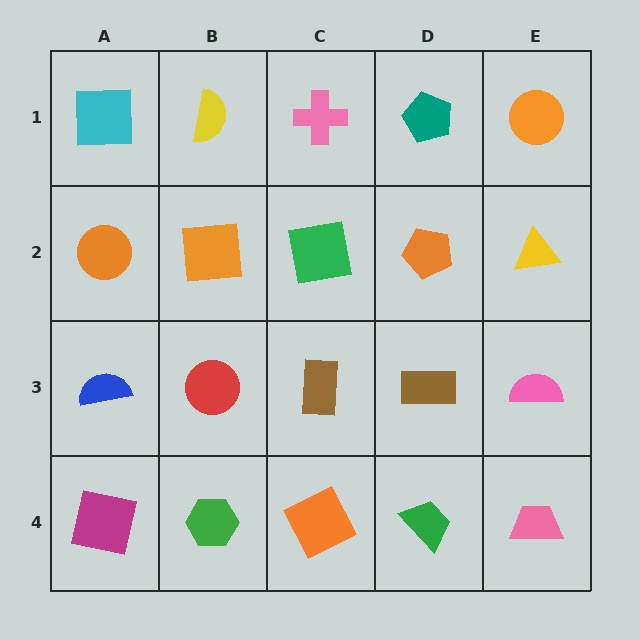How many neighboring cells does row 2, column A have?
3.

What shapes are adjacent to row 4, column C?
A brown rectangle (row 3, column C), a green hexagon (row 4, column B), a green trapezoid (row 4, column D).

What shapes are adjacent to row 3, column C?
A green square (row 2, column C), an orange square (row 4, column C), a red circle (row 3, column B), a brown rectangle (row 3, column D).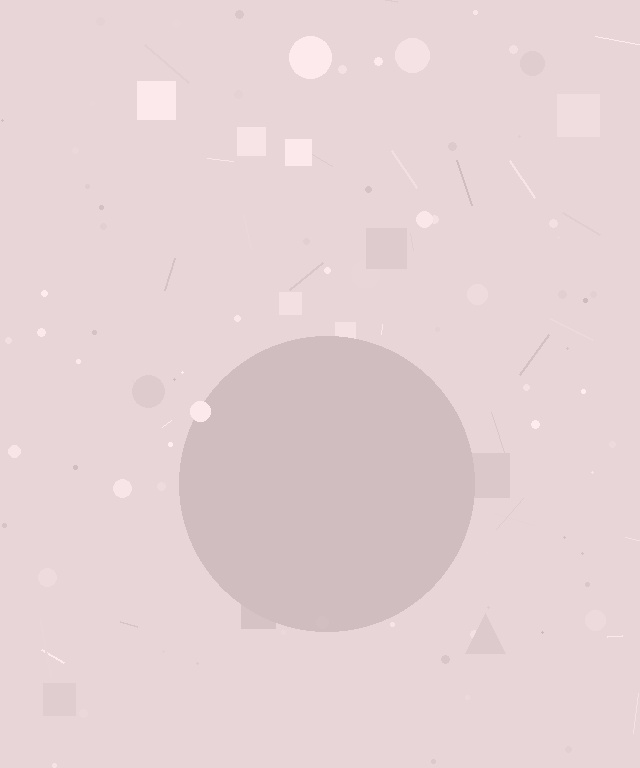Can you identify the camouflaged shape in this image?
The camouflaged shape is a circle.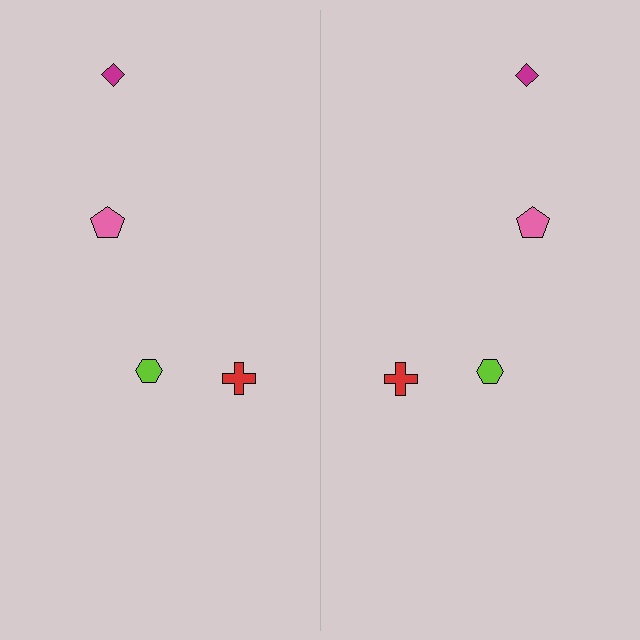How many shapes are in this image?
There are 8 shapes in this image.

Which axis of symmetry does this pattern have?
The pattern has a vertical axis of symmetry running through the center of the image.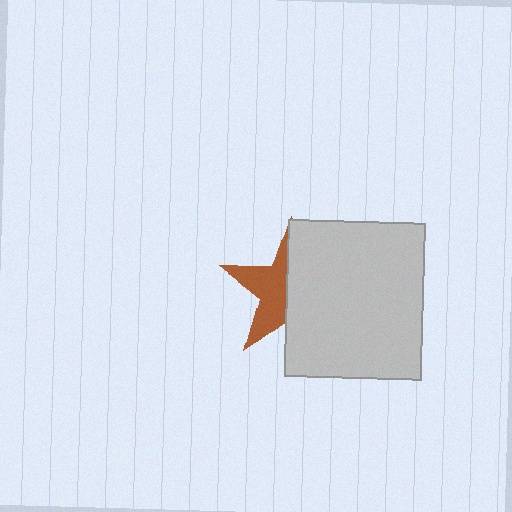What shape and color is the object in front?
The object in front is a light gray rectangle.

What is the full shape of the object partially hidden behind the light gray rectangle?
The partially hidden object is a brown star.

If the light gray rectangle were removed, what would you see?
You would see the complete brown star.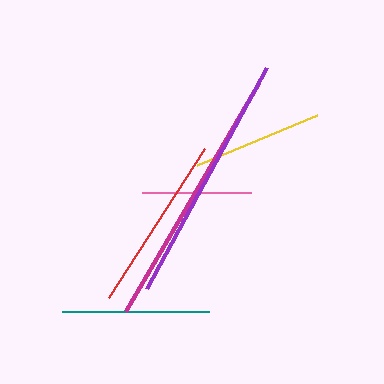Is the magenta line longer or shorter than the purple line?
The magenta line is longer than the purple line.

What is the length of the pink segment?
The pink segment is approximately 109 pixels long.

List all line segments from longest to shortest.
From longest to shortest: magenta, purple, red, teal, yellow, pink.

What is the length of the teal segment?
The teal segment is approximately 147 pixels long.